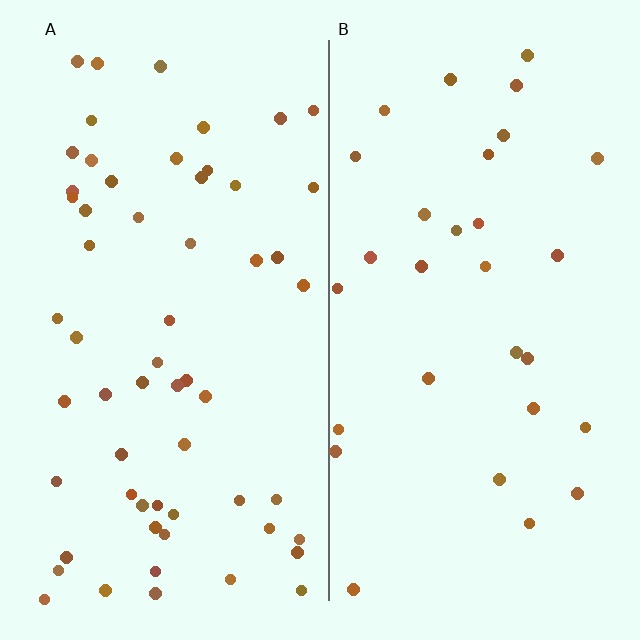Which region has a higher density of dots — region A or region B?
A (the left).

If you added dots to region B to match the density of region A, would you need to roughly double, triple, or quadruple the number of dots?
Approximately double.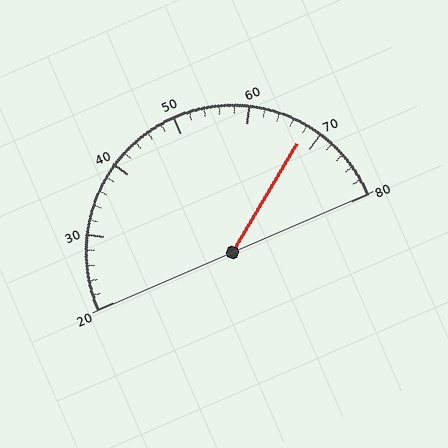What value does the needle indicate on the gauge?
The needle indicates approximately 68.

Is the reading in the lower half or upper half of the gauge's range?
The reading is in the upper half of the range (20 to 80).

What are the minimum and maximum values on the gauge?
The gauge ranges from 20 to 80.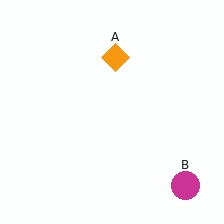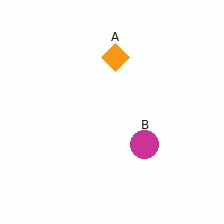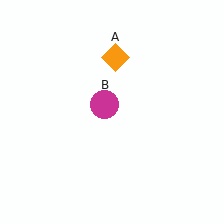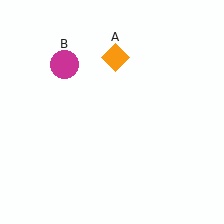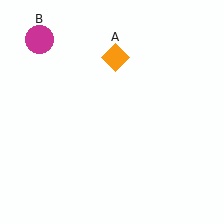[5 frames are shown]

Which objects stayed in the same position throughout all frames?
Orange diamond (object A) remained stationary.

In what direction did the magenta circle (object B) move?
The magenta circle (object B) moved up and to the left.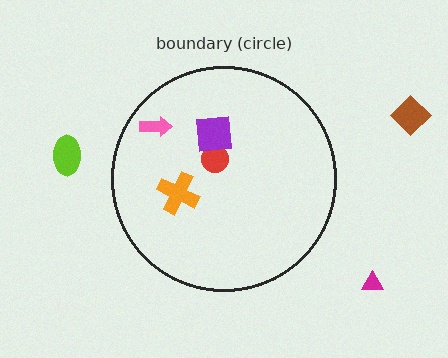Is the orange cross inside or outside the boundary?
Inside.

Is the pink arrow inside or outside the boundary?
Inside.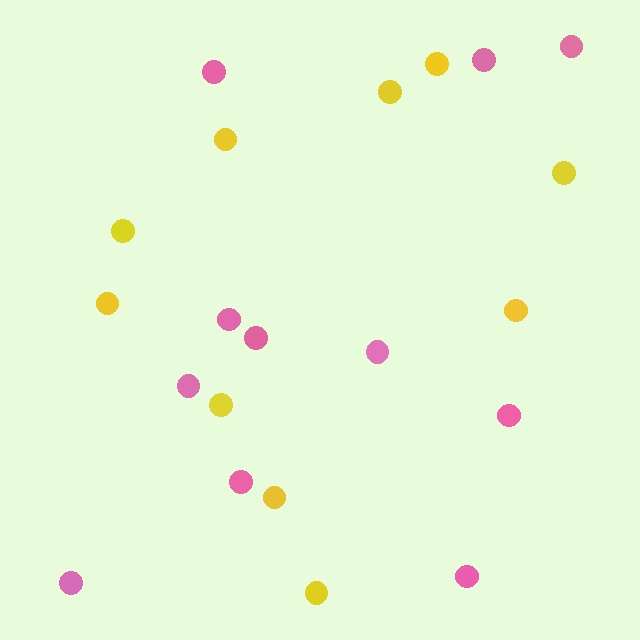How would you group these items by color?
There are 2 groups: one group of yellow circles (10) and one group of pink circles (11).